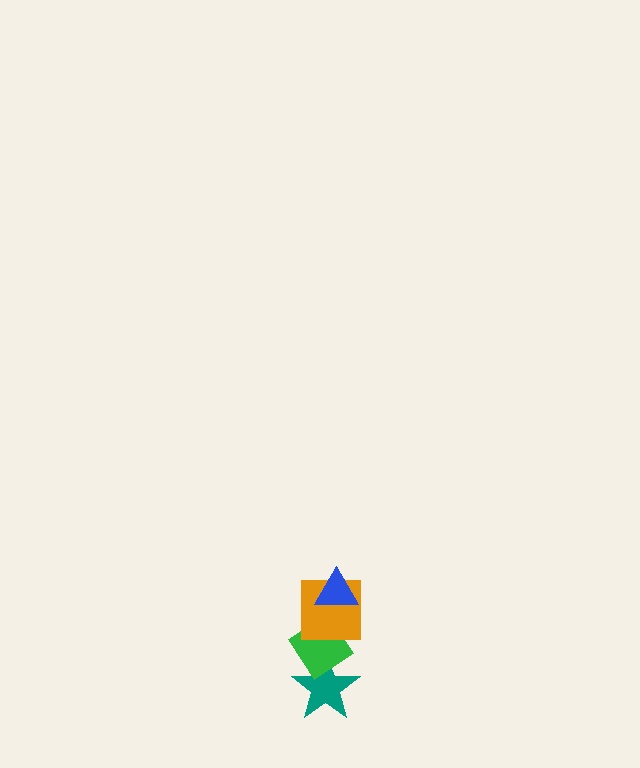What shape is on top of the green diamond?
The orange square is on top of the green diamond.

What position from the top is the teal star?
The teal star is 4th from the top.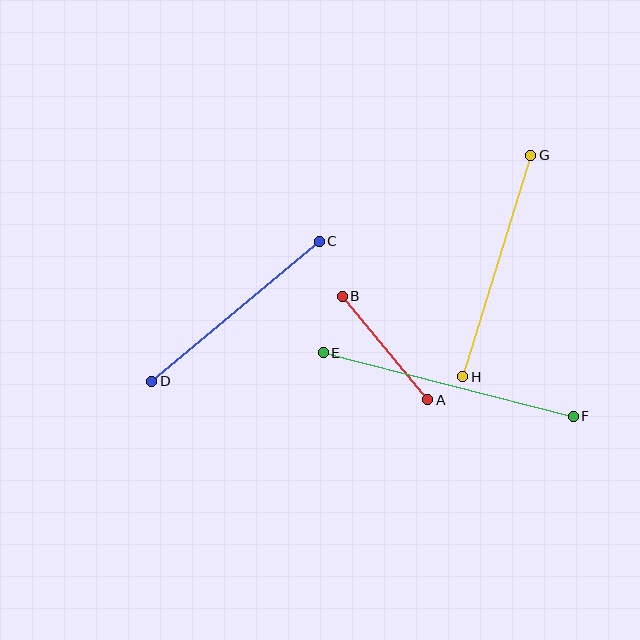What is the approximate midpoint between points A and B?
The midpoint is at approximately (385, 348) pixels.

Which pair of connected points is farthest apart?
Points E and F are farthest apart.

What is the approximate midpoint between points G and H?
The midpoint is at approximately (497, 266) pixels.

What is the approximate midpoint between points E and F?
The midpoint is at approximately (448, 384) pixels.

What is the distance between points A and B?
The distance is approximately 134 pixels.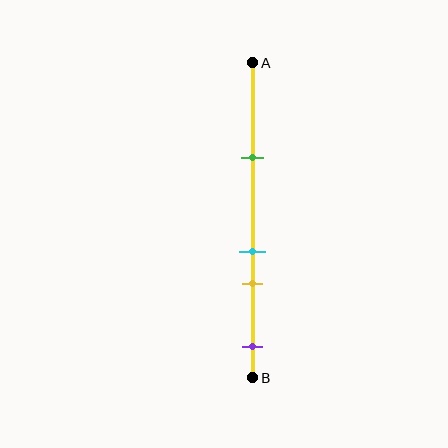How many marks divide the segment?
There are 4 marks dividing the segment.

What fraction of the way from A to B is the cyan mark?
The cyan mark is approximately 60% (0.6) of the way from A to B.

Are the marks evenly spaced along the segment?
No, the marks are not evenly spaced.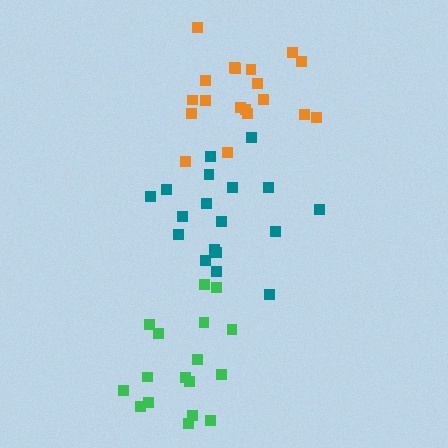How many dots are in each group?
Group 1: 17 dots, Group 2: 18 dots, Group 3: 19 dots (54 total).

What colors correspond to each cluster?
The clusters are colored: green, teal, orange.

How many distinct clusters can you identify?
There are 3 distinct clusters.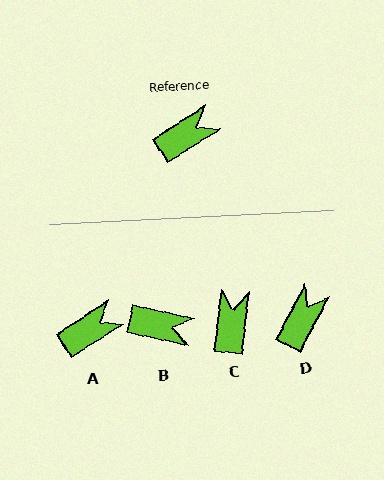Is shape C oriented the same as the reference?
No, it is off by about 51 degrees.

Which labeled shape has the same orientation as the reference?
A.